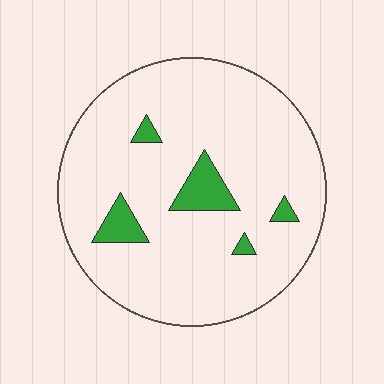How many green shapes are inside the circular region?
5.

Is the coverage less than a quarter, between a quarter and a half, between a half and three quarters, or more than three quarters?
Less than a quarter.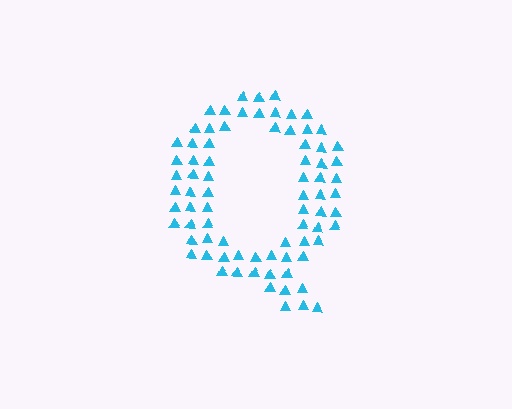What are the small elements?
The small elements are triangles.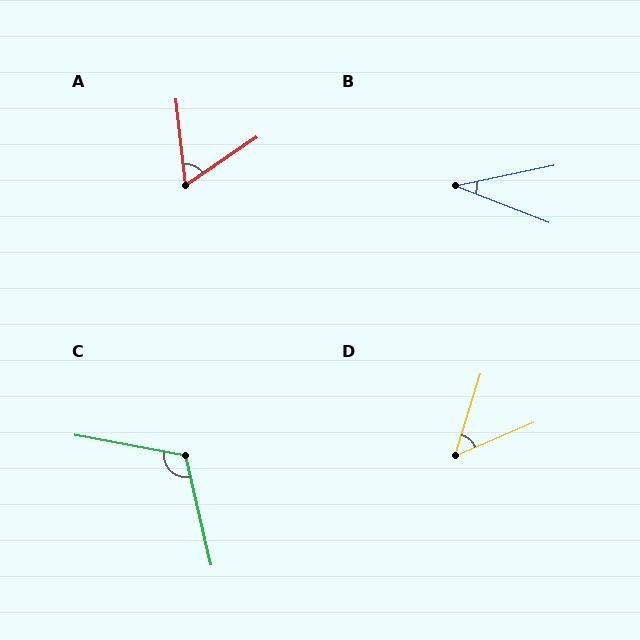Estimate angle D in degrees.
Approximately 50 degrees.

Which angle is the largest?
C, at approximately 114 degrees.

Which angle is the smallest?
B, at approximately 33 degrees.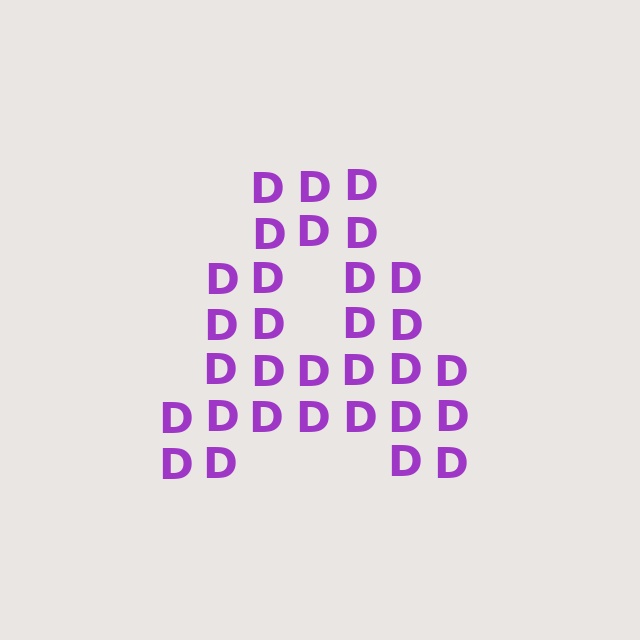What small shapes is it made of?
It is made of small letter D's.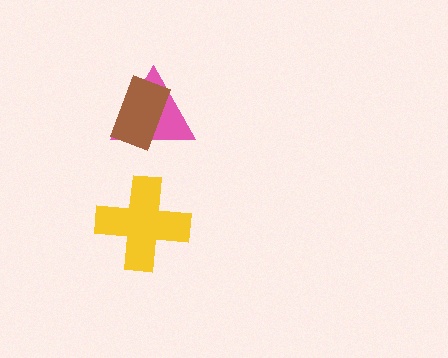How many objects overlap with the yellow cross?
0 objects overlap with the yellow cross.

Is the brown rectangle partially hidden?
No, no other shape covers it.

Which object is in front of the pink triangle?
The brown rectangle is in front of the pink triangle.